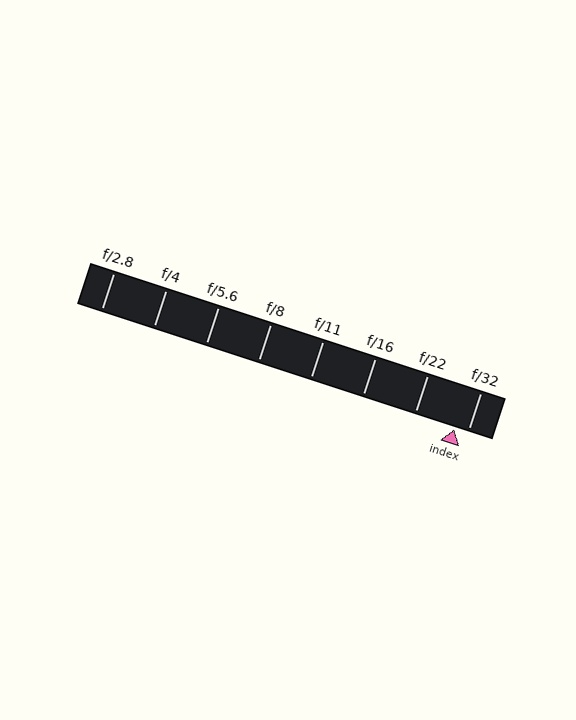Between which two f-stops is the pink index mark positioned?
The index mark is between f/22 and f/32.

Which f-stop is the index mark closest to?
The index mark is closest to f/32.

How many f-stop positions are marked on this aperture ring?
There are 8 f-stop positions marked.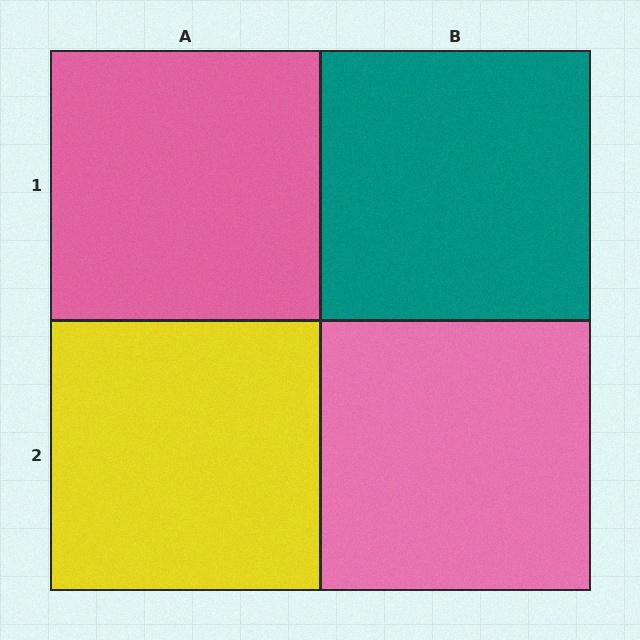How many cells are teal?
1 cell is teal.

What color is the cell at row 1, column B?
Teal.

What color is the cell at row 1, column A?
Pink.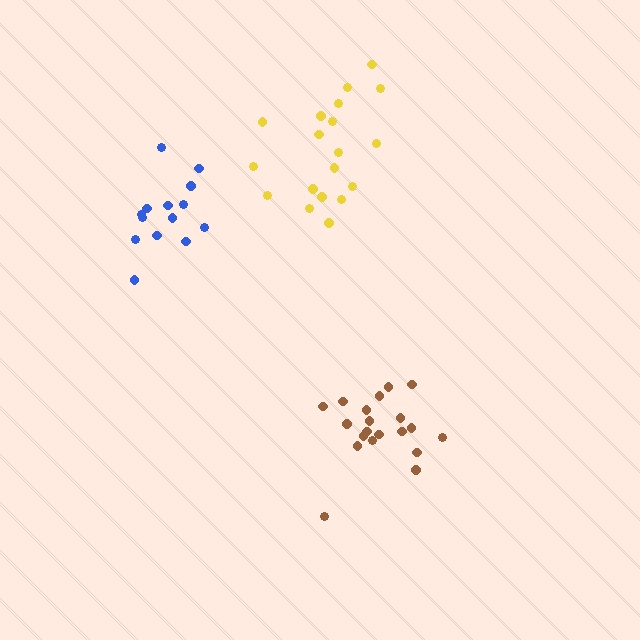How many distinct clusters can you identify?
There are 3 distinct clusters.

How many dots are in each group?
Group 1: 20 dots, Group 2: 19 dots, Group 3: 14 dots (53 total).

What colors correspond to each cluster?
The clusters are colored: brown, yellow, blue.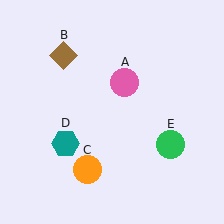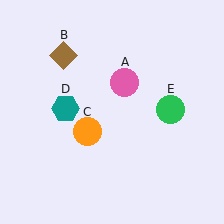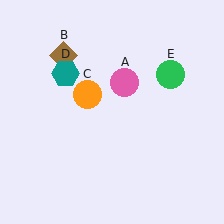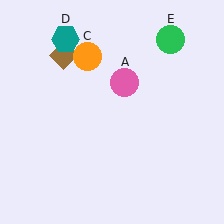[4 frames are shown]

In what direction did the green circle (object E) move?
The green circle (object E) moved up.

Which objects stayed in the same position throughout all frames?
Pink circle (object A) and brown diamond (object B) remained stationary.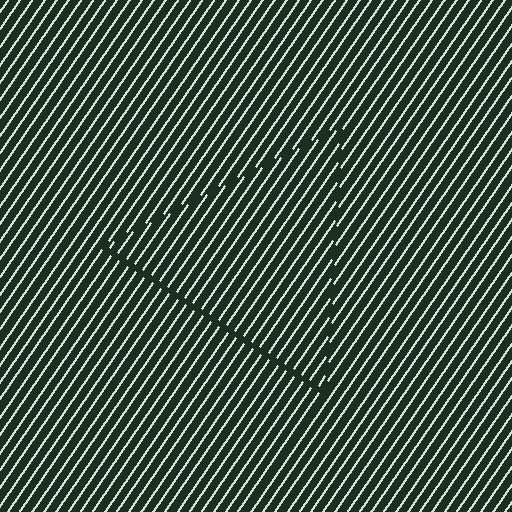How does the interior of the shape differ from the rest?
The interior of the shape contains the same grating, shifted by half a period — the contour is defined by the phase discontinuity where line-ends from the inner and outer gratings abut.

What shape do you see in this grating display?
An illusory triangle. The interior of the shape contains the same grating, shifted by half a period — the contour is defined by the phase discontinuity where line-ends from the inner and outer gratings abut.